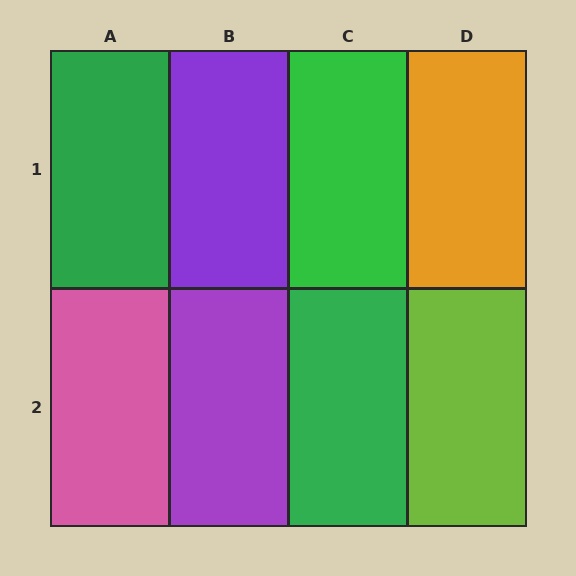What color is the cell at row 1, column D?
Orange.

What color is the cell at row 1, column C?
Green.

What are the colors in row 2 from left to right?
Pink, purple, green, lime.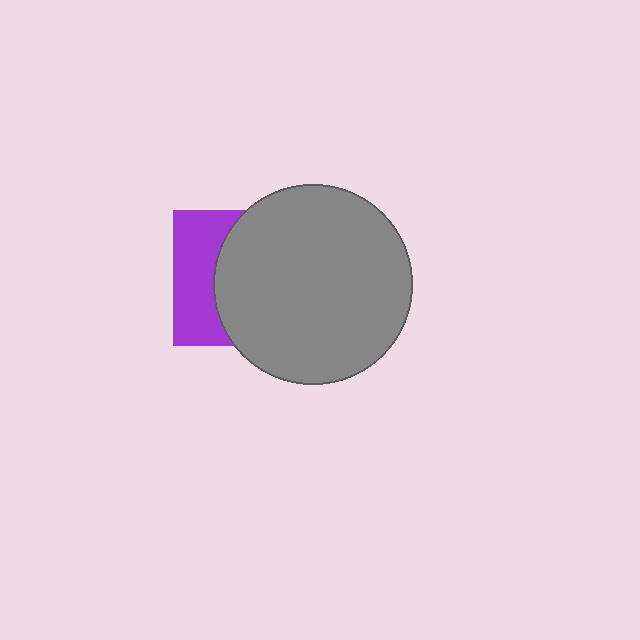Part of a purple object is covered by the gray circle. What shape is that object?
It is a square.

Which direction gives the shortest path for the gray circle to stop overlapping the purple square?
Moving right gives the shortest separation.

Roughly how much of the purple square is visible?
A small part of it is visible (roughly 35%).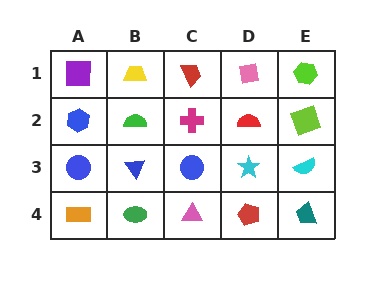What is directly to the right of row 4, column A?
A green ellipse.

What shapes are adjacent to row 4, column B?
A blue triangle (row 3, column B), an orange rectangle (row 4, column A), a pink triangle (row 4, column C).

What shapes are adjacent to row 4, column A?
A blue circle (row 3, column A), a green ellipse (row 4, column B).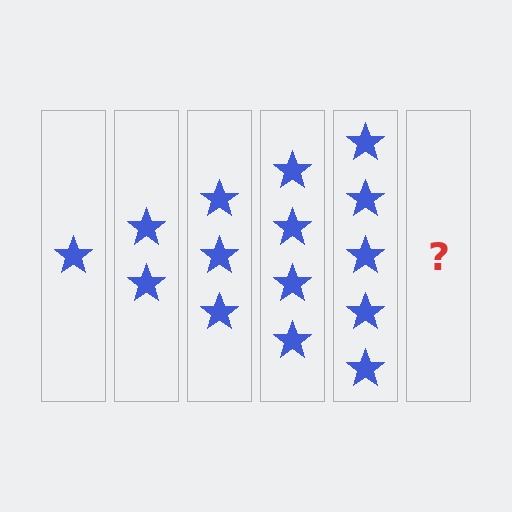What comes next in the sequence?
The next element should be 6 stars.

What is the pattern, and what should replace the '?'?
The pattern is that each step adds one more star. The '?' should be 6 stars.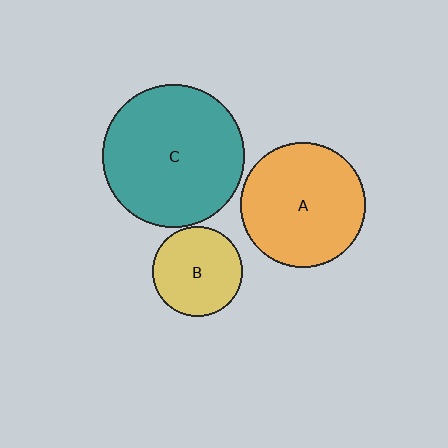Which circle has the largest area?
Circle C (teal).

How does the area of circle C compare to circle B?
Approximately 2.5 times.